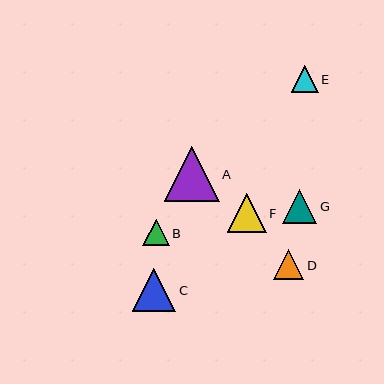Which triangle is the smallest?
Triangle B is the smallest with a size of approximately 26 pixels.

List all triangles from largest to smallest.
From largest to smallest: A, C, F, G, D, E, B.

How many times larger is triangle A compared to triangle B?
Triangle A is approximately 2.1 times the size of triangle B.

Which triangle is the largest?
Triangle A is the largest with a size of approximately 55 pixels.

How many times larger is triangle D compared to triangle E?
Triangle D is approximately 1.1 times the size of triangle E.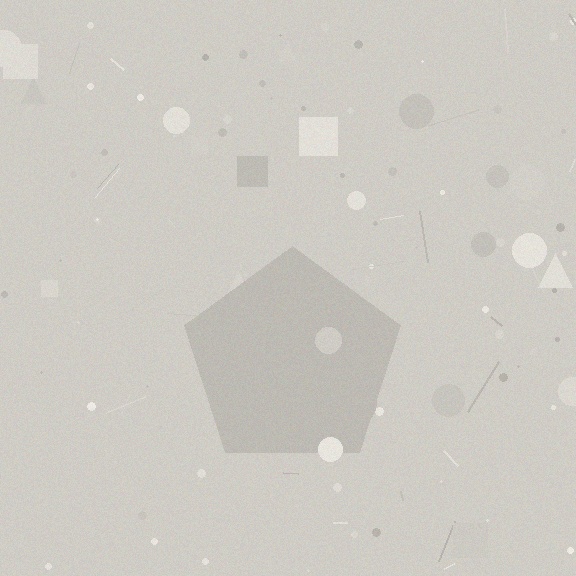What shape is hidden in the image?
A pentagon is hidden in the image.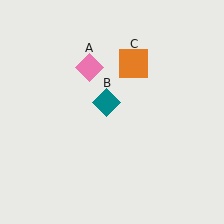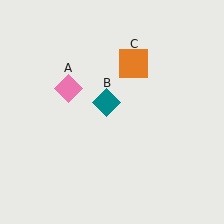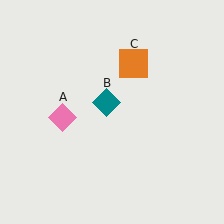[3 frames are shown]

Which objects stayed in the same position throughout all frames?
Teal diamond (object B) and orange square (object C) remained stationary.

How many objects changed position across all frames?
1 object changed position: pink diamond (object A).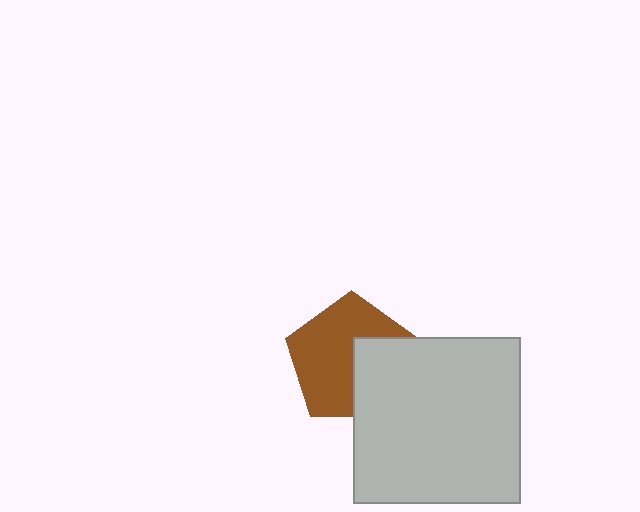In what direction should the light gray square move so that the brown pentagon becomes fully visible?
The light gray square should move toward the lower-right. That is the shortest direction to clear the overlap and leave the brown pentagon fully visible.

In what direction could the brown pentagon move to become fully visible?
The brown pentagon could move toward the upper-left. That would shift it out from behind the light gray square entirely.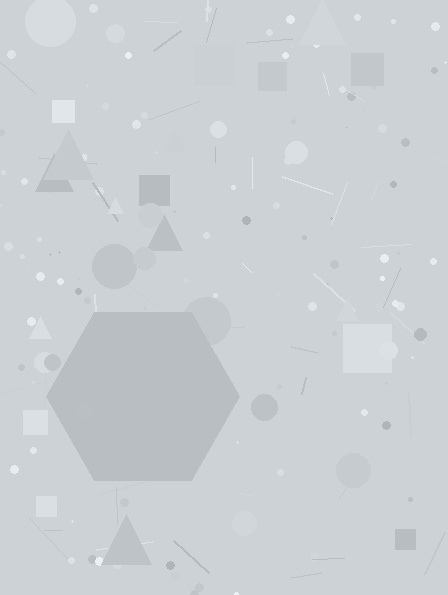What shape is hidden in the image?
A hexagon is hidden in the image.